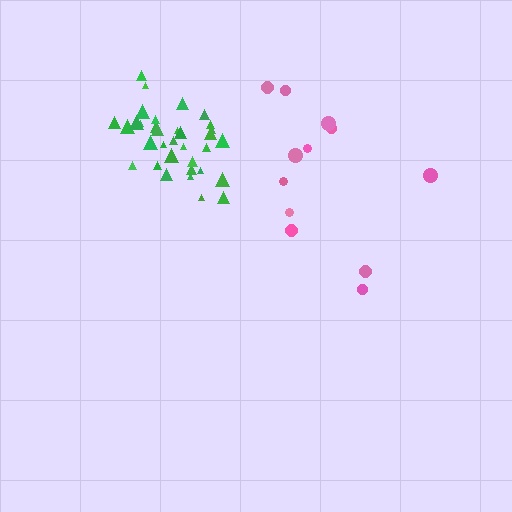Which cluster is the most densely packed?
Green.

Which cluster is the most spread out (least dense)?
Pink.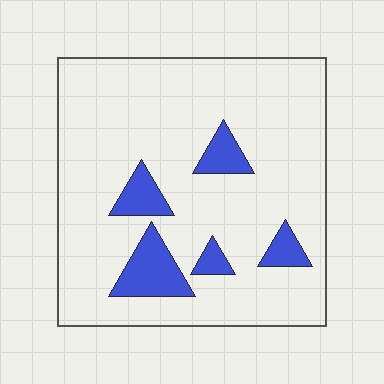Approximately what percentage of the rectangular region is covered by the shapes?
Approximately 15%.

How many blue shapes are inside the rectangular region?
5.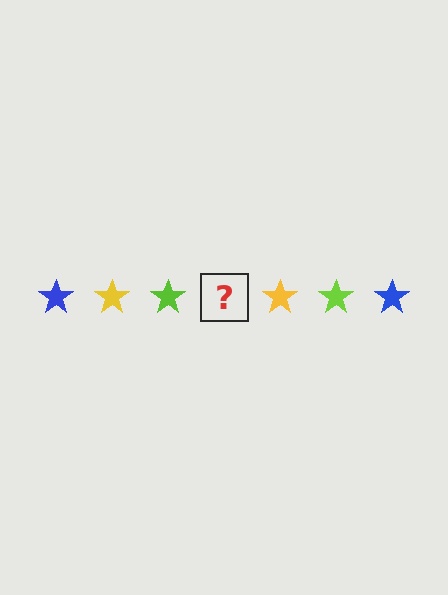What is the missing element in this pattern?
The missing element is a blue star.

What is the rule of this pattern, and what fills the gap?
The rule is that the pattern cycles through blue, yellow, lime stars. The gap should be filled with a blue star.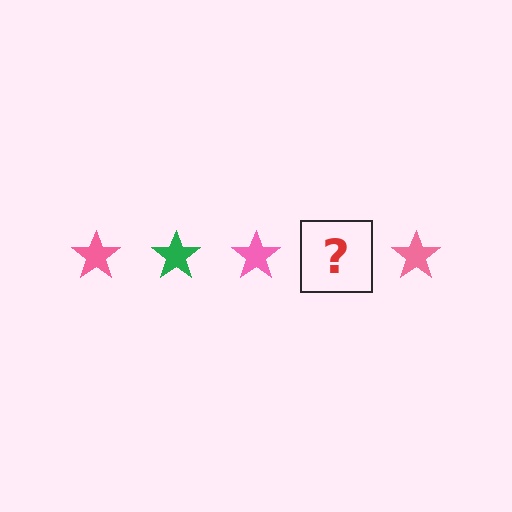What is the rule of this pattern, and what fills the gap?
The rule is that the pattern cycles through pink, green stars. The gap should be filled with a green star.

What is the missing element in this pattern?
The missing element is a green star.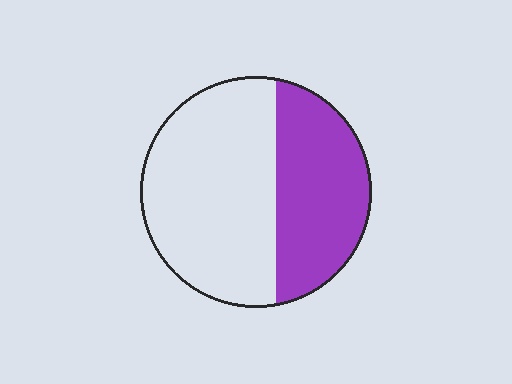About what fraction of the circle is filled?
About two fifths (2/5).